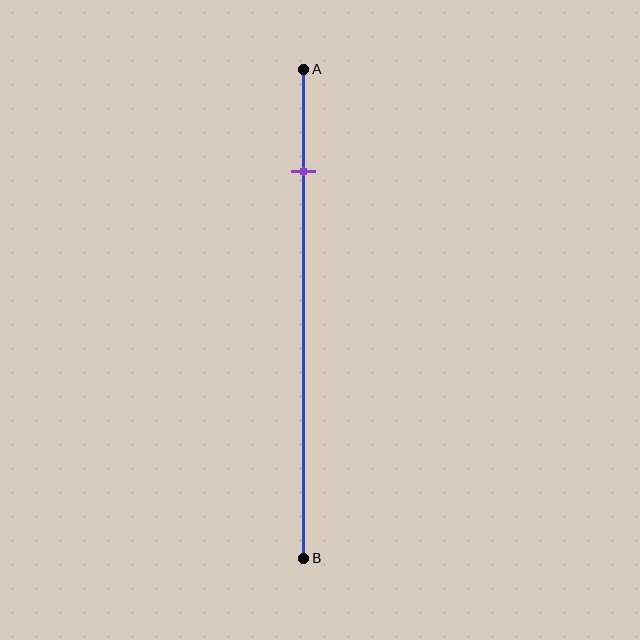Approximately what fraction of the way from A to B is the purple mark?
The purple mark is approximately 20% of the way from A to B.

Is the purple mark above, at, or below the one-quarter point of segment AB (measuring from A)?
The purple mark is above the one-quarter point of segment AB.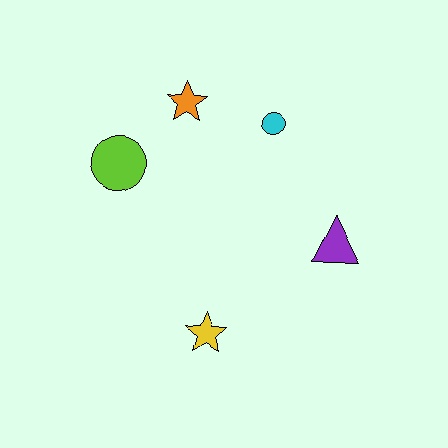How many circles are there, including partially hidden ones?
There are 2 circles.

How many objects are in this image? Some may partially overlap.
There are 5 objects.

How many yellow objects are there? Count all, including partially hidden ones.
There is 1 yellow object.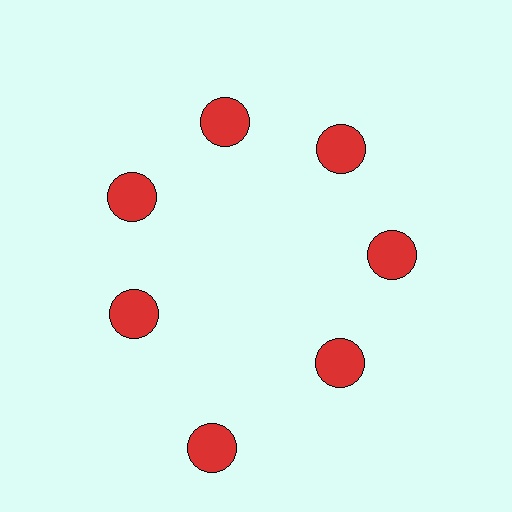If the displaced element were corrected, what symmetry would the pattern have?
It would have 7-fold rotational symmetry — the pattern would map onto itself every 51 degrees.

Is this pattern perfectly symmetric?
No. The 7 red circles are arranged in a ring, but one element near the 6 o'clock position is pushed outward from the center, breaking the 7-fold rotational symmetry.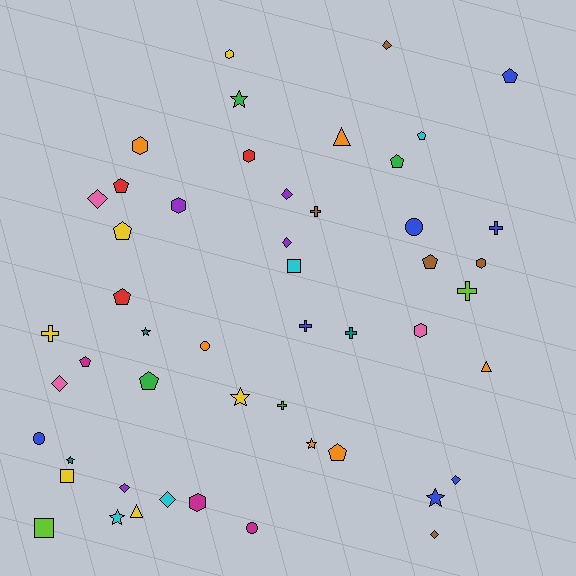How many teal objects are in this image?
There are 3 teal objects.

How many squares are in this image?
There are 3 squares.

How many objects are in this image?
There are 50 objects.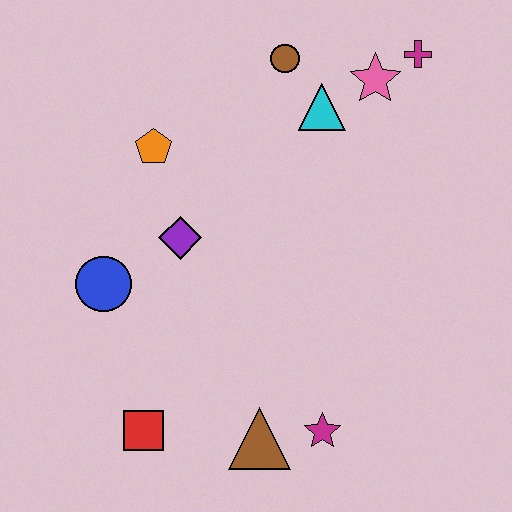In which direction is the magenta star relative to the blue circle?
The magenta star is to the right of the blue circle.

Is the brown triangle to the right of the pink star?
No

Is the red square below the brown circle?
Yes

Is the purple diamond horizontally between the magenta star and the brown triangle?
No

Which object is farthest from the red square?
The magenta cross is farthest from the red square.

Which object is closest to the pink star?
The magenta cross is closest to the pink star.